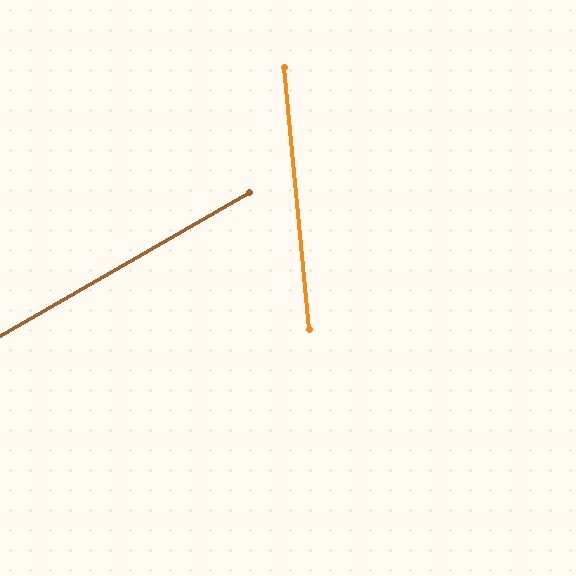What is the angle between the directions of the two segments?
Approximately 66 degrees.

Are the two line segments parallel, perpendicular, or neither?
Neither parallel nor perpendicular — they differ by about 66°.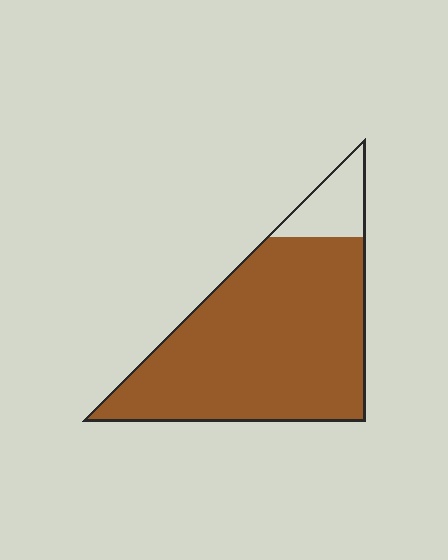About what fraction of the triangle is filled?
About seven eighths (7/8).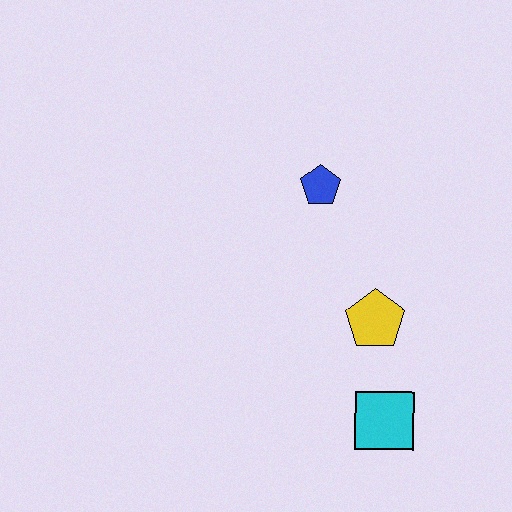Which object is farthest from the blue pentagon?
The cyan square is farthest from the blue pentagon.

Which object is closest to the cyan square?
The yellow pentagon is closest to the cyan square.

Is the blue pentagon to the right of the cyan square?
No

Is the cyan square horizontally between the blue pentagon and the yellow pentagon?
No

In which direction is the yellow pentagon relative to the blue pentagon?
The yellow pentagon is below the blue pentagon.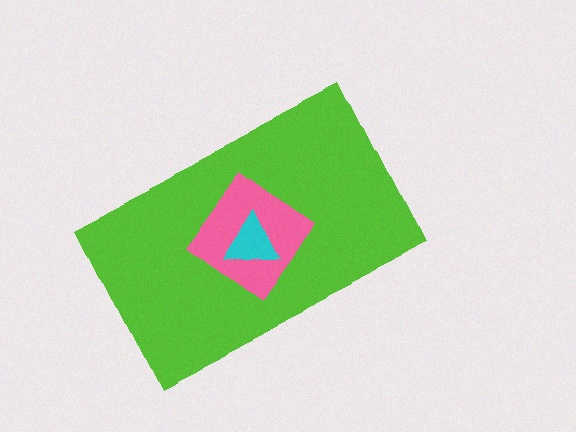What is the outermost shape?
The lime rectangle.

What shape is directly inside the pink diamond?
The cyan triangle.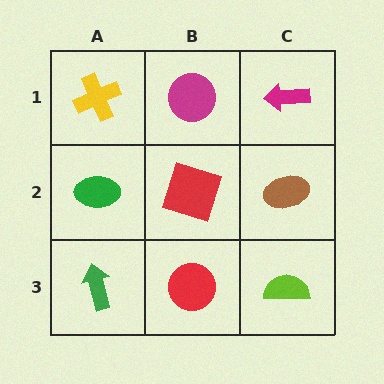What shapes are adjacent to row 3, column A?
A green ellipse (row 2, column A), a red circle (row 3, column B).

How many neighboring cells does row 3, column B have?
3.